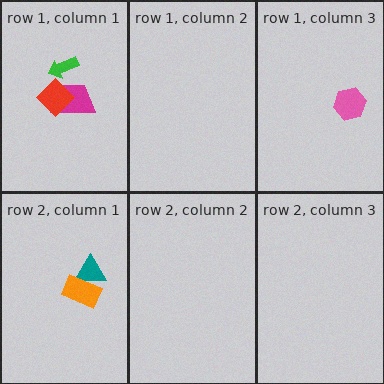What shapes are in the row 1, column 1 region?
The magenta trapezoid, the green arrow, the red diamond.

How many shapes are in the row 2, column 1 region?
2.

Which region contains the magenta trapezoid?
The row 1, column 1 region.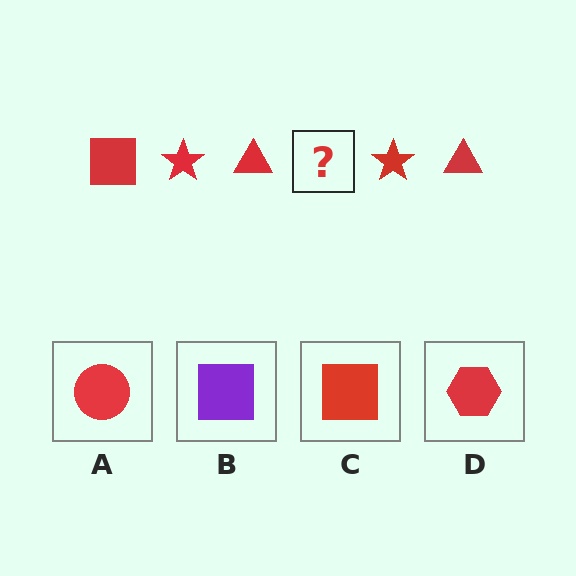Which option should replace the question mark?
Option C.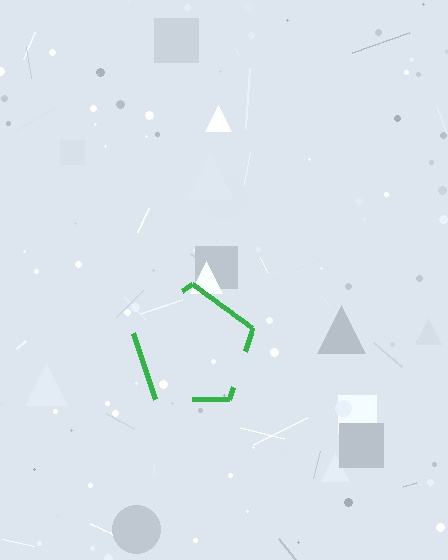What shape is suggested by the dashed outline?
The dashed outline suggests a pentagon.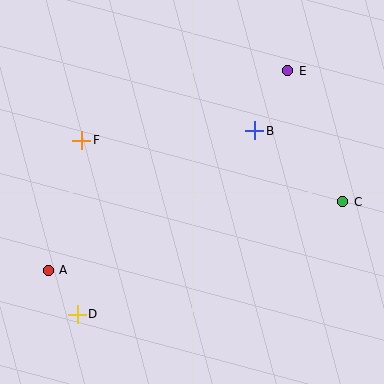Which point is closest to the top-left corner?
Point F is closest to the top-left corner.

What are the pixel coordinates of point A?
Point A is at (48, 270).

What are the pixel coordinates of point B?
Point B is at (254, 131).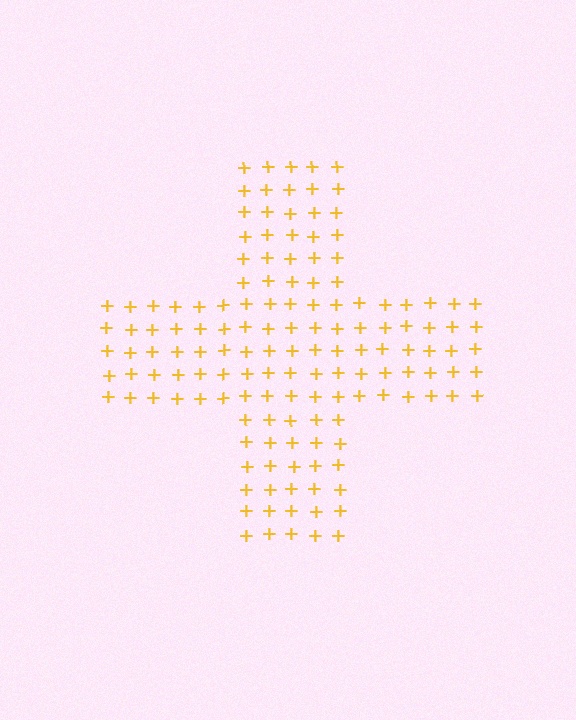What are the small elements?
The small elements are plus signs.